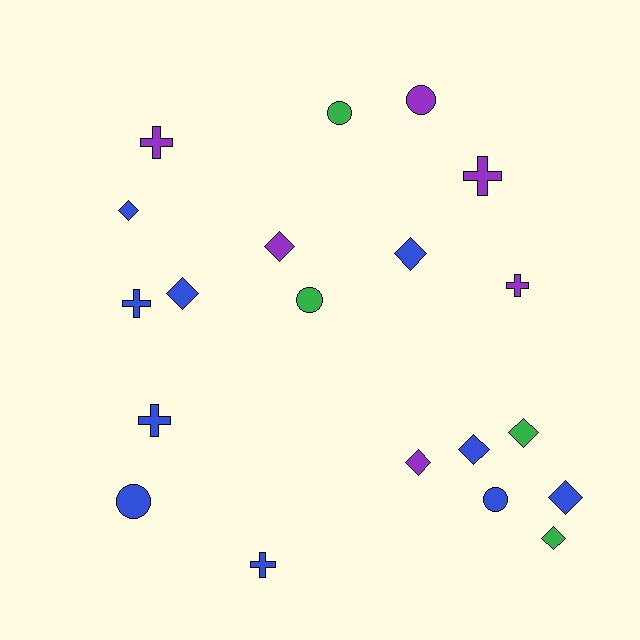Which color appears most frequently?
Blue, with 10 objects.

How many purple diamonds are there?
There are 2 purple diamonds.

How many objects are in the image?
There are 20 objects.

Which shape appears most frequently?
Diamond, with 9 objects.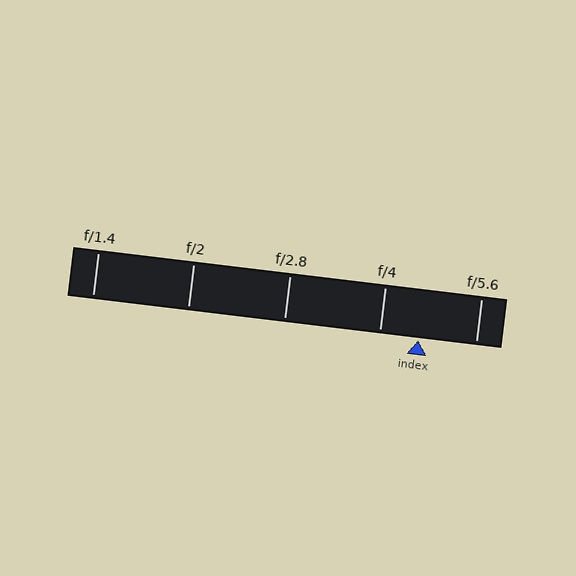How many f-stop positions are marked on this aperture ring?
There are 5 f-stop positions marked.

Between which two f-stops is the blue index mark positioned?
The index mark is between f/4 and f/5.6.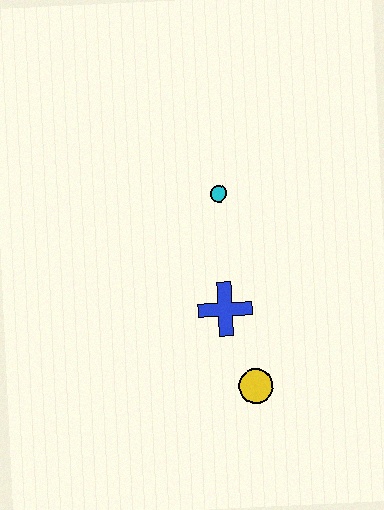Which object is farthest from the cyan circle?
The yellow circle is farthest from the cyan circle.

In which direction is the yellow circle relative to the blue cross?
The yellow circle is below the blue cross.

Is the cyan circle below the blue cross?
No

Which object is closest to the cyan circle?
The blue cross is closest to the cyan circle.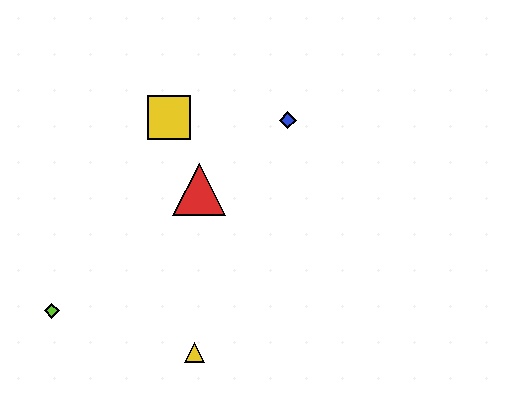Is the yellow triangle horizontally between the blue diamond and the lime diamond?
Yes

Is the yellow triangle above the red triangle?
No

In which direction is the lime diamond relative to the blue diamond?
The lime diamond is to the left of the blue diamond.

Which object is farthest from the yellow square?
The yellow triangle is farthest from the yellow square.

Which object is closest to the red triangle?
The yellow square is closest to the red triangle.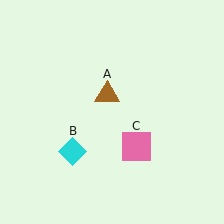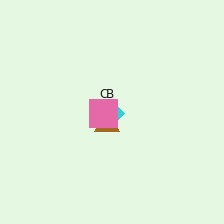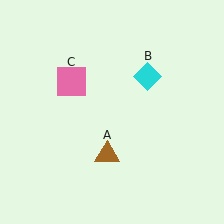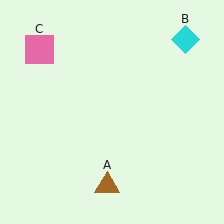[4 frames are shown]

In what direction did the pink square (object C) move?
The pink square (object C) moved up and to the left.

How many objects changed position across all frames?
3 objects changed position: brown triangle (object A), cyan diamond (object B), pink square (object C).